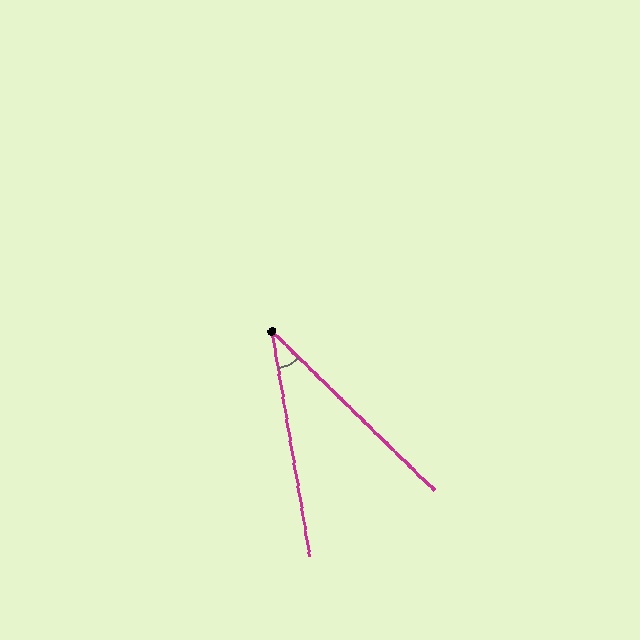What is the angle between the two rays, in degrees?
Approximately 36 degrees.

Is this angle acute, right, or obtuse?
It is acute.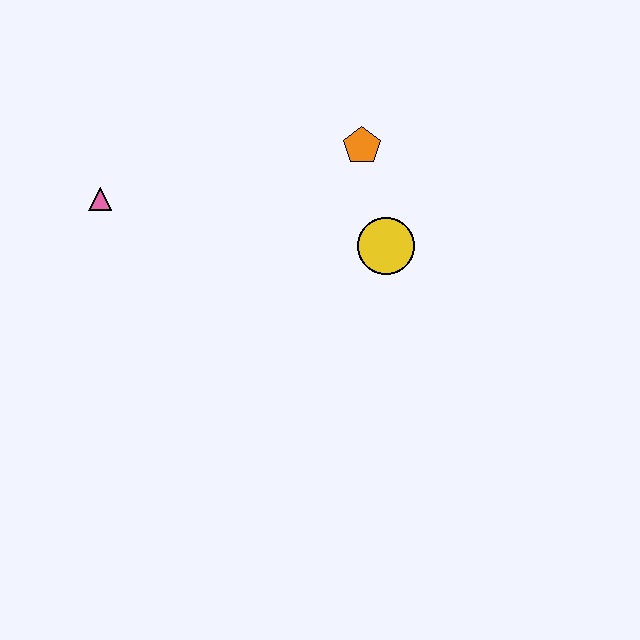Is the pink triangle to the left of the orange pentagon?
Yes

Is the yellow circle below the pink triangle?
Yes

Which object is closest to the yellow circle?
The orange pentagon is closest to the yellow circle.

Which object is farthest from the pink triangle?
The yellow circle is farthest from the pink triangle.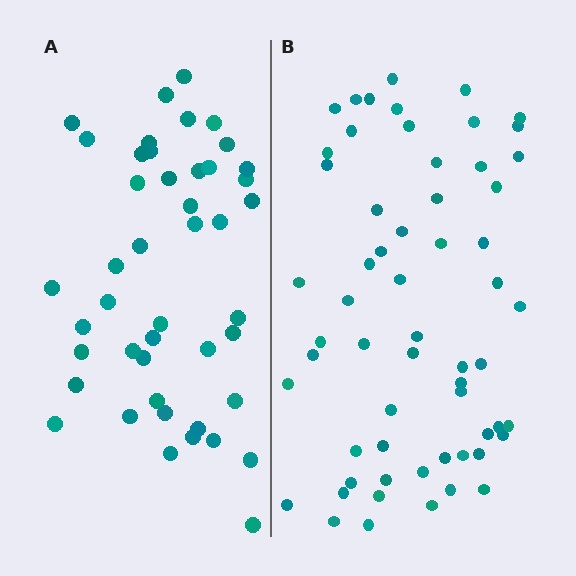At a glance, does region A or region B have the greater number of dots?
Region B (the right region) has more dots.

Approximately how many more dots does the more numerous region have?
Region B has approximately 15 more dots than region A.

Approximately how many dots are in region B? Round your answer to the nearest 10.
About 60 dots.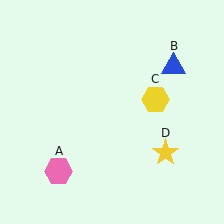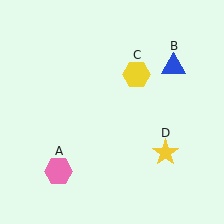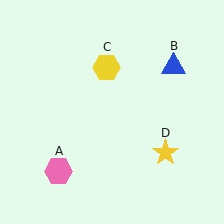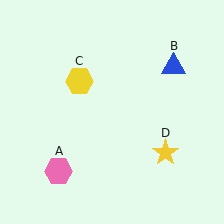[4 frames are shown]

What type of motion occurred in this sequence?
The yellow hexagon (object C) rotated counterclockwise around the center of the scene.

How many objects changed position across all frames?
1 object changed position: yellow hexagon (object C).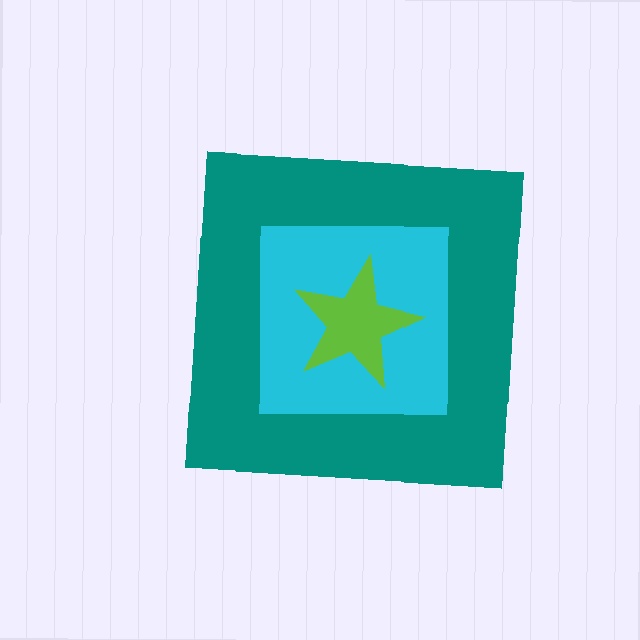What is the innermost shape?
The lime star.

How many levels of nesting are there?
3.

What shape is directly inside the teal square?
The cyan square.